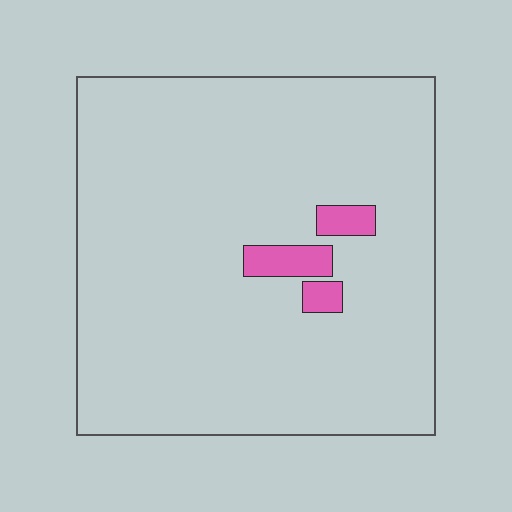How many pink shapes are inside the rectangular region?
3.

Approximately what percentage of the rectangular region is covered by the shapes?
Approximately 5%.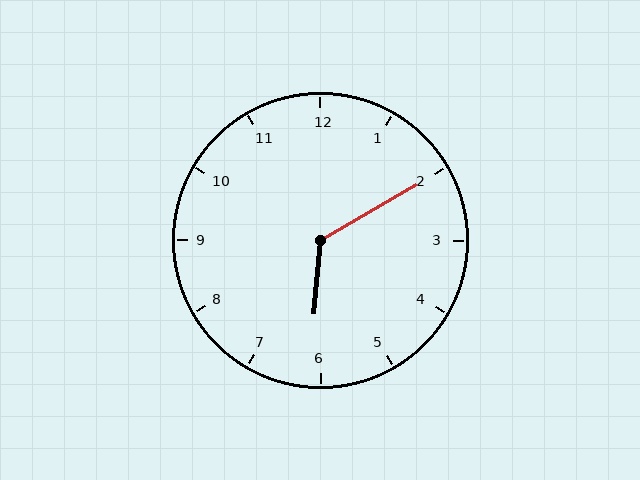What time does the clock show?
6:10.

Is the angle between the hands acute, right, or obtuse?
It is obtuse.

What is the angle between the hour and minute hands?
Approximately 125 degrees.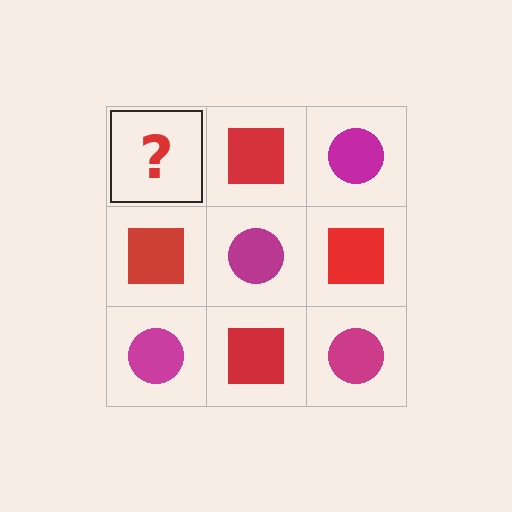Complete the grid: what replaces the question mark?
The question mark should be replaced with a magenta circle.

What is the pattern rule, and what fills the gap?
The rule is that it alternates magenta circle and red square in a checkerboard pattern. The gap should be filled with a magenta circle.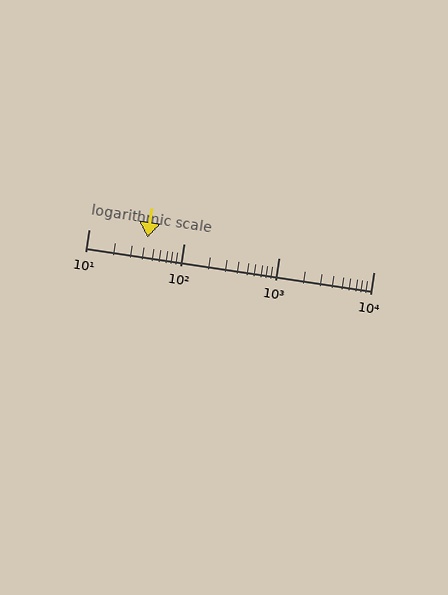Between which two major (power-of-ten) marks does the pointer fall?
The pointer is between 10 and 100.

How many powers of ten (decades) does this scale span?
The scale spans 3 decades, from 10 to 10000.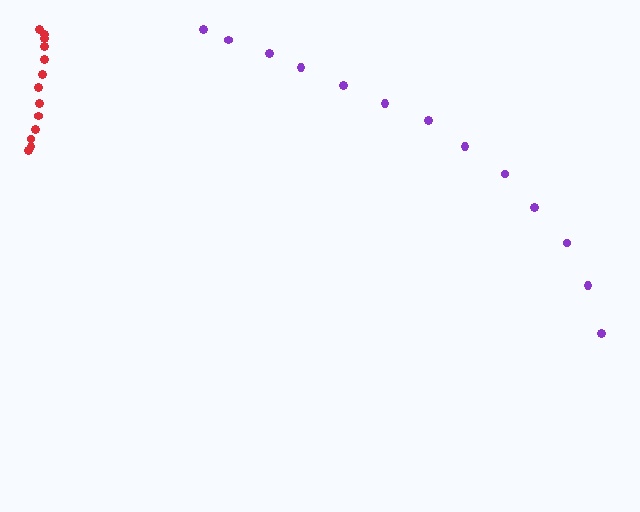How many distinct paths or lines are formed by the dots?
There are 2 distinct paths.